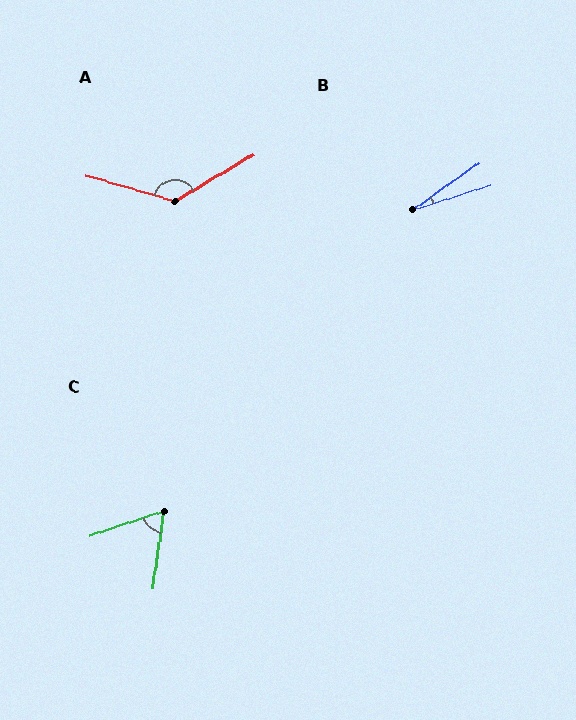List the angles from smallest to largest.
B (17°), C (63°), A (133°).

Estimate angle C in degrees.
Approximately 63 degrees.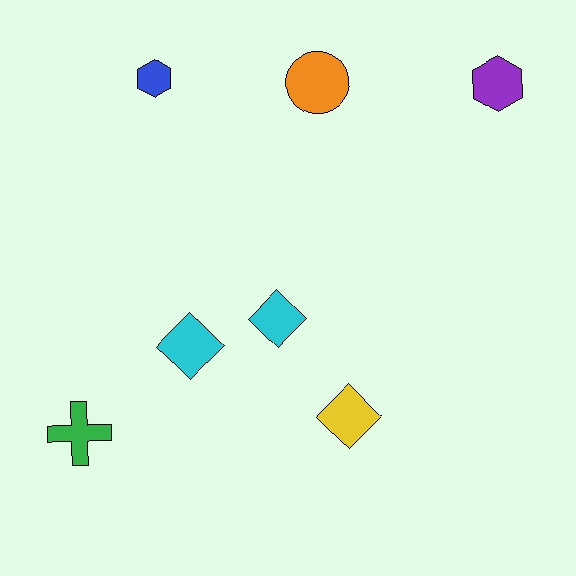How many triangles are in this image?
There are no triangles.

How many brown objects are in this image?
There are no brown objects.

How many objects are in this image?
There are 7 objects.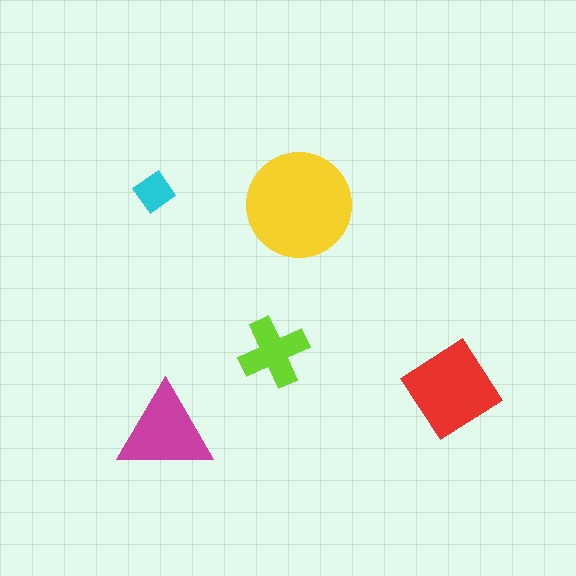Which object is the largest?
The yellow circle.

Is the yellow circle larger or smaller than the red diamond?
Larger.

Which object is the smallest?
The cyan diamond.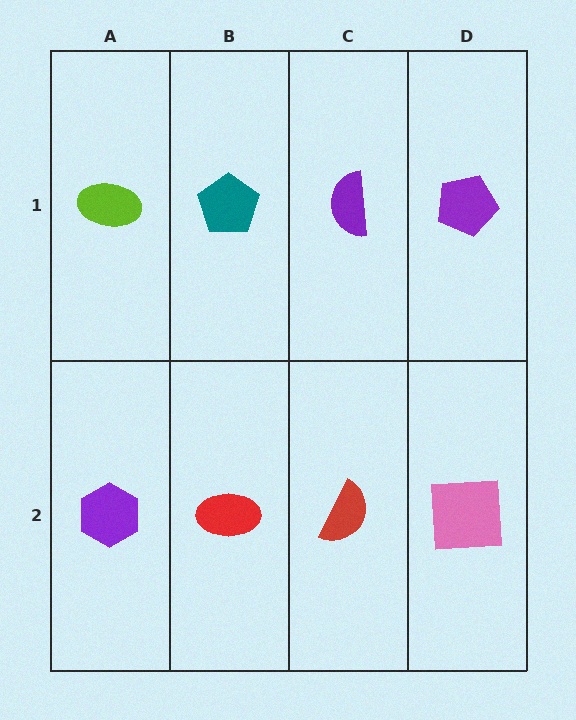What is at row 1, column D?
A purple pentagon.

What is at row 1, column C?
A purple semicircle.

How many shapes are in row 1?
4 shapes.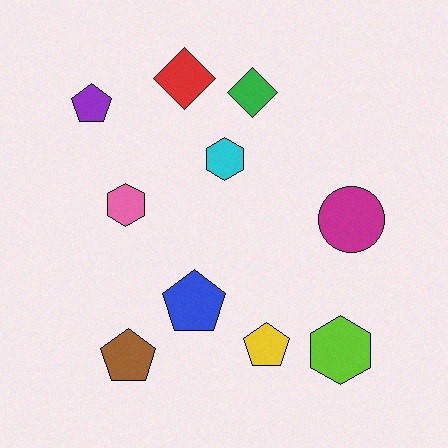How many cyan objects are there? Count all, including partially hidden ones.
There is 1 cyan object.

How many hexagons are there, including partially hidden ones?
There are 3 hexagons.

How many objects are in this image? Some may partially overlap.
There are 10 objects.